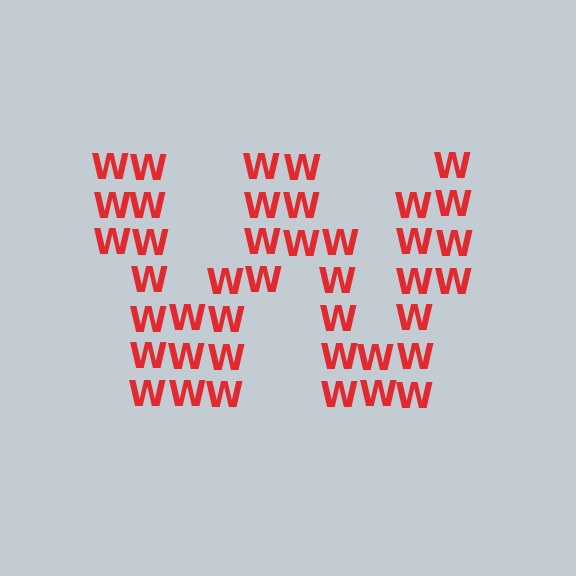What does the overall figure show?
The overall figure shows the letter W.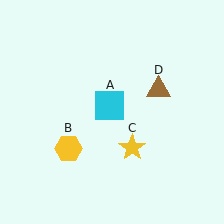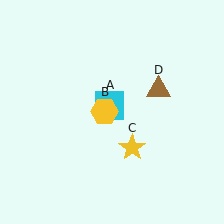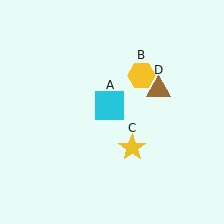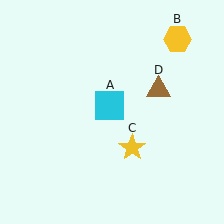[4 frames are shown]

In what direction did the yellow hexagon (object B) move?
The yellow hexagon (object B) moved up and to the right.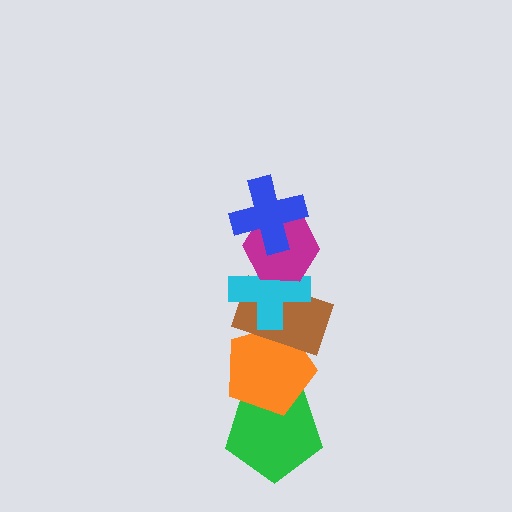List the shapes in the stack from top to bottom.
From top to bottom: the blue cross, the magenta hexagon, the cyan cross, the brown rectangle, the orange pentagon, the green pentagon.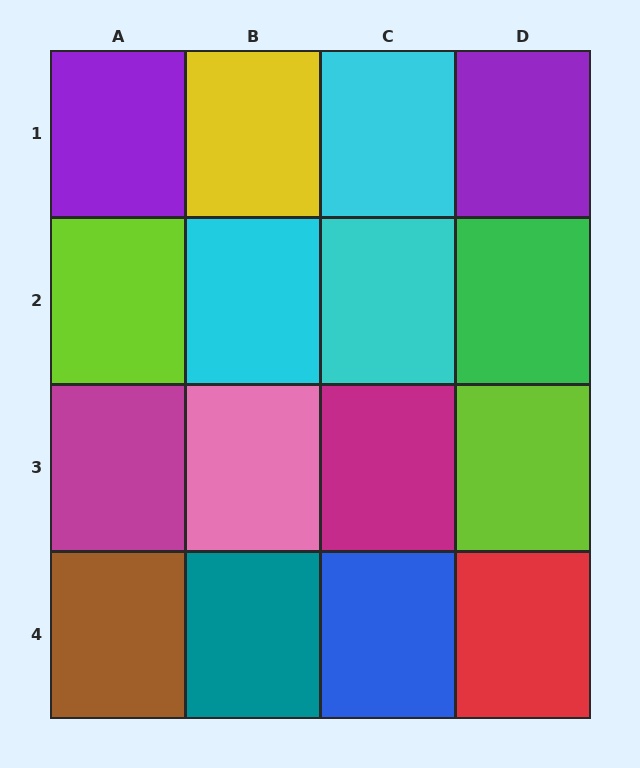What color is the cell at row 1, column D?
Purple.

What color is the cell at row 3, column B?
Pink.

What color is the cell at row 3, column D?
Lime.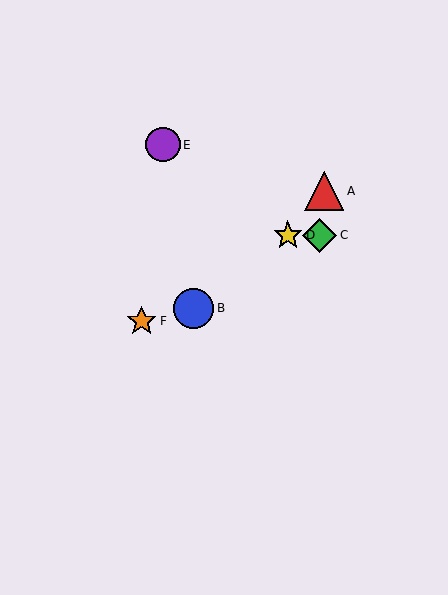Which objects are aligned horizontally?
Objects C, D are aligned horizontally.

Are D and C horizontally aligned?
Yes, both are at y≈235.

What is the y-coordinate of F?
Object F is at y≈321.